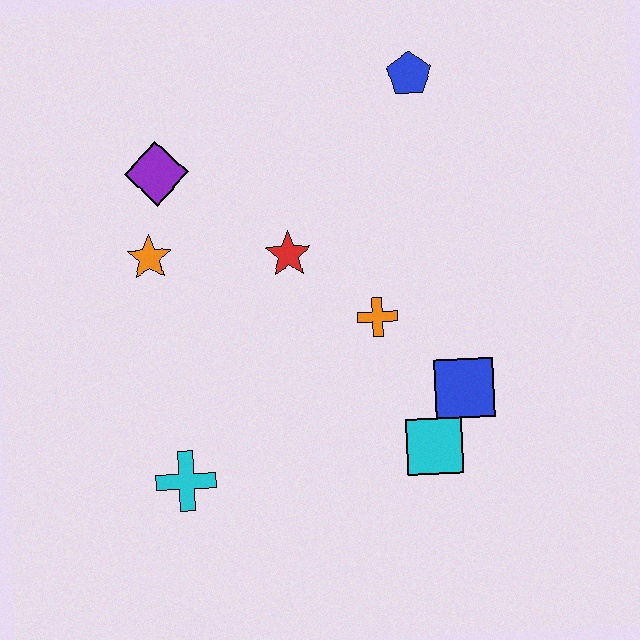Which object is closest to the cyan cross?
The orange star is closest to the cyan cross.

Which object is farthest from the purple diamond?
The cyan square is farthest from the purple diamond.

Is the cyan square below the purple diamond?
Yes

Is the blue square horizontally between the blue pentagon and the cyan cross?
No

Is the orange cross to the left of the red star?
No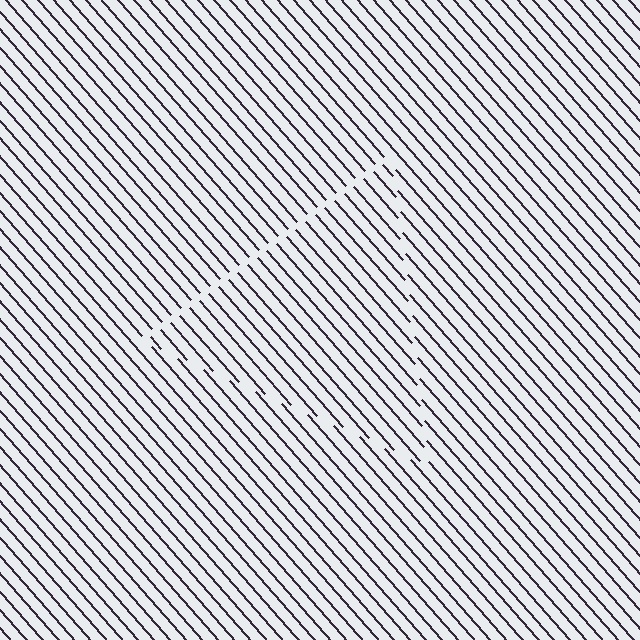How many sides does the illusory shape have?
3 sides — the line-ends trace a triangle.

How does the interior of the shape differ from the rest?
The interior of the shape contains the same grating, shifted by half a period — the contour is defined by the phase discontinuity where line-ends from the inner and outer gratings abut.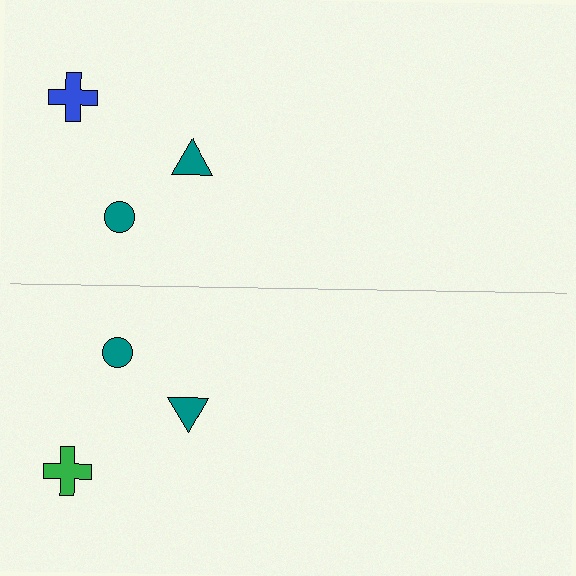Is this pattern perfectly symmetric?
No, the pattern is not perfectly symmetric. The green cross on the bottom side breaks the symmetry — its mirror counterpart is blue.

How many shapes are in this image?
There are 6 shapes in this image.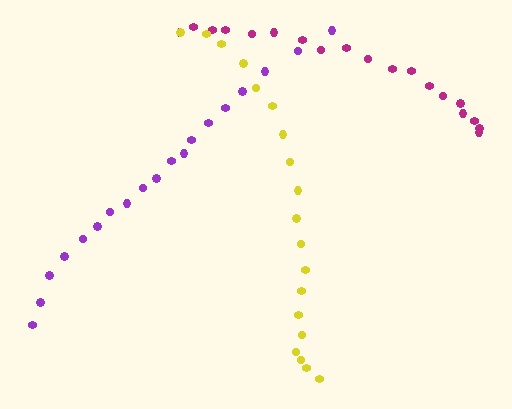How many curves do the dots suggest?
There are 3 distinct paths.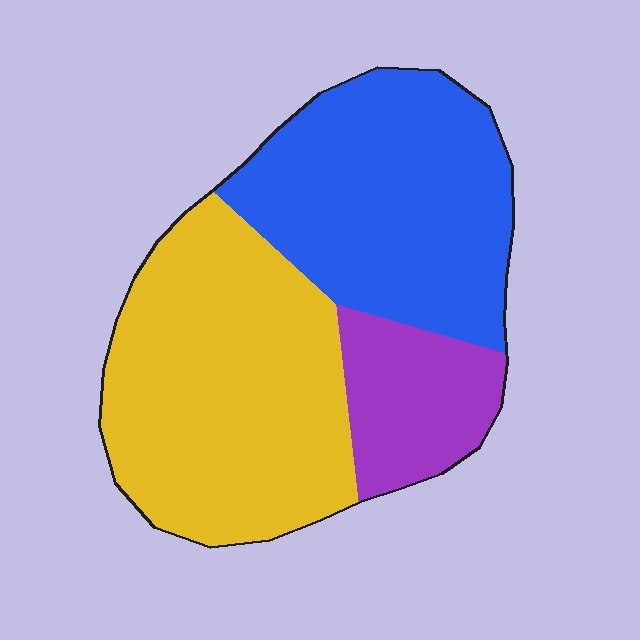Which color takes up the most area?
Yellow, at roughly 45%.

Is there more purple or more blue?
Blue.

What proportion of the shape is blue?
Blue covers 39% of the shape.